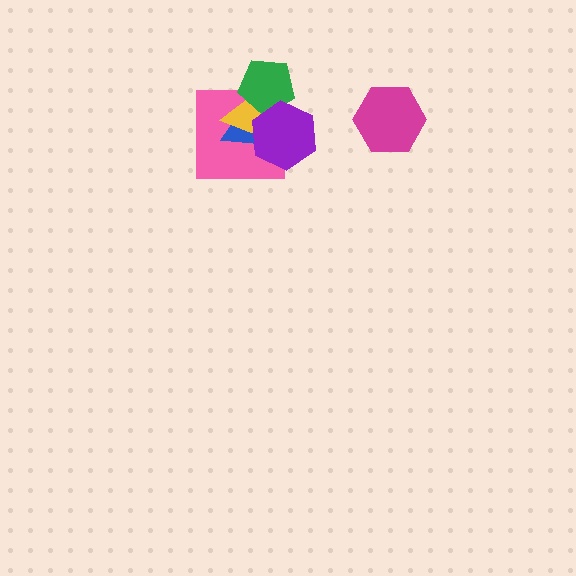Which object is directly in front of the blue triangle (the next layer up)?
The yellow triangle is directly in front of the blue triangle.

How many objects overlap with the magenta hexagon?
0 objects overlap with the magenta hexagon.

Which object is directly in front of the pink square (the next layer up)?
The blue triangle is directly in front of the pink square.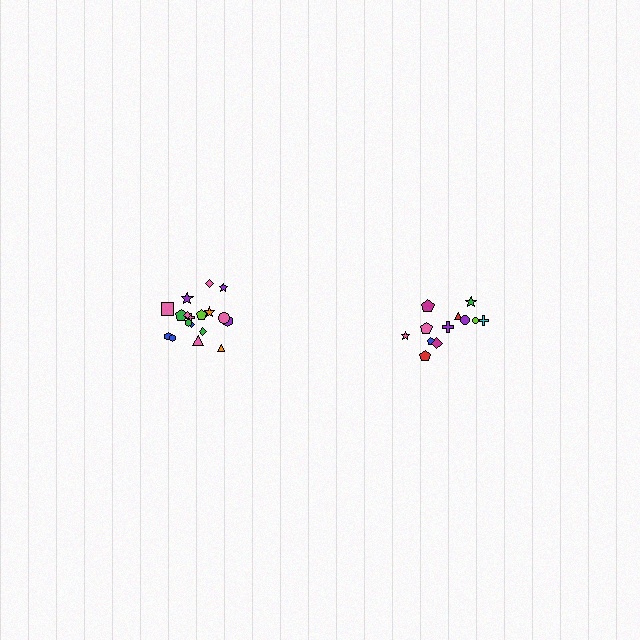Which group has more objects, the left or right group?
The left group.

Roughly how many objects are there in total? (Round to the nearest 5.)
Roughly 30 objects in total.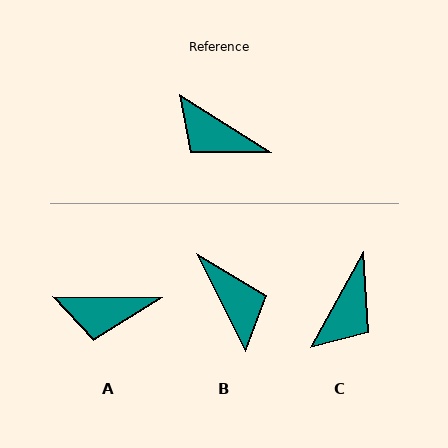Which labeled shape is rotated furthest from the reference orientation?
B, about 149 degrees away.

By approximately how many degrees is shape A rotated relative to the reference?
Approximately 32 degrees counter-clockwise.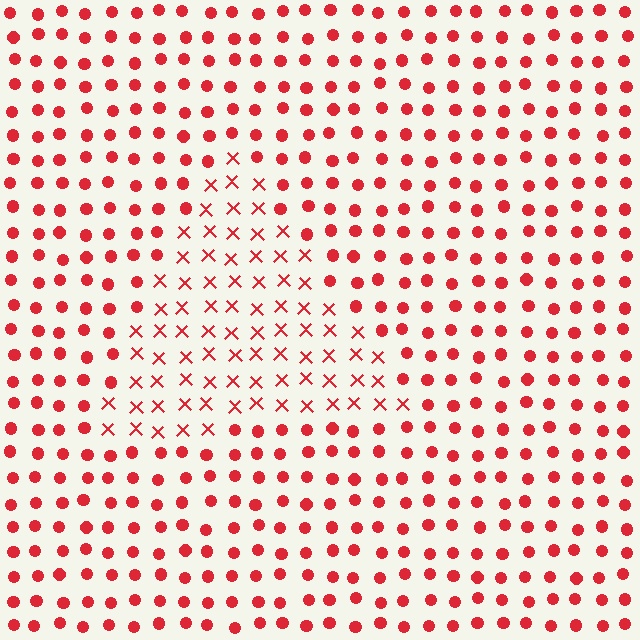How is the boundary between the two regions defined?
The boundary is defined by a change in element shape: X marks inside vs. circles outside. All elements share the same color and spacing.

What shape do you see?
I see a triangle.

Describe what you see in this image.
The image is filled with small red elements arranged in a uniform grid. A triangle-shaped region contains X marks, while the surrounding area contains circles. The boundary is defined purely by the change in element shape.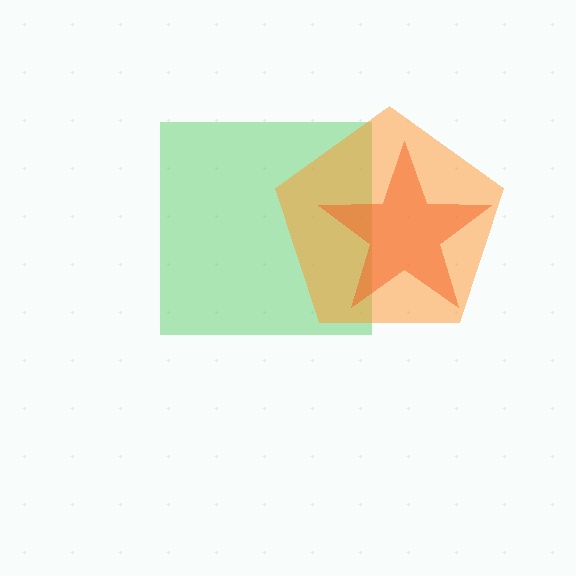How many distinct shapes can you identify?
There are 3 distinct shapes: a green square, a red star, an orange pentagon.